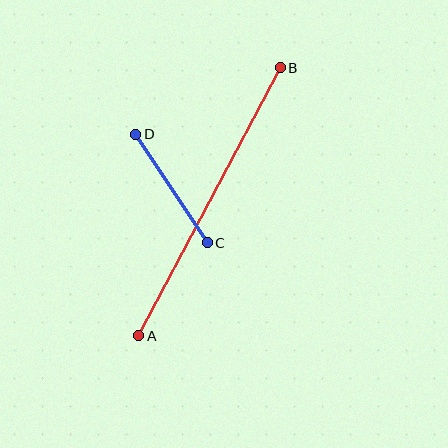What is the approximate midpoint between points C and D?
The midpoint is at approximately (172, 189) pixels.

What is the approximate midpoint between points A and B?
The midpoint is at approximately (209, 202) pixels.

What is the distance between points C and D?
The distance is approximately 130 pixels.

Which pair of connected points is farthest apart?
Points A and B are farthest apart.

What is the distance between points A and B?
The distance is approximately 303 pixels.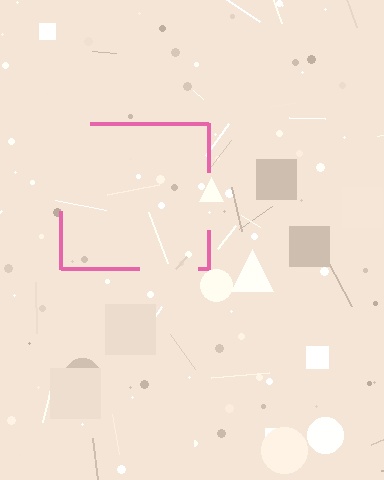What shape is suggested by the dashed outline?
The dashed outline suggests a square.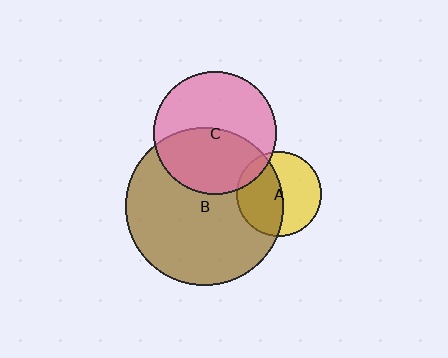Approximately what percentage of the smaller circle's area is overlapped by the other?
Approximately 10%.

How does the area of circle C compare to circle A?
Approximately 2.1 times.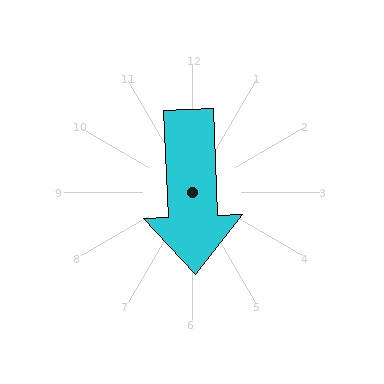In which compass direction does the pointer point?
South.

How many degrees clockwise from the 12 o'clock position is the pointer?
Approximately 178 degrees.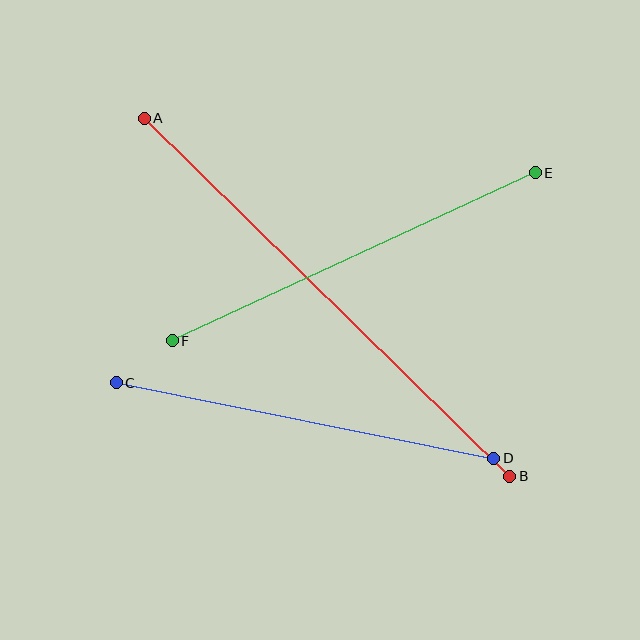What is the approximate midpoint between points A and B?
The midpoint is at approximately (327, 297) pixels.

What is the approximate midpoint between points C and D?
The midpoint is at approximately (305, 420) pixels.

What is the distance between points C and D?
The distance is approximately 385 pixels.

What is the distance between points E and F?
The distance is approximately 400 pixels.